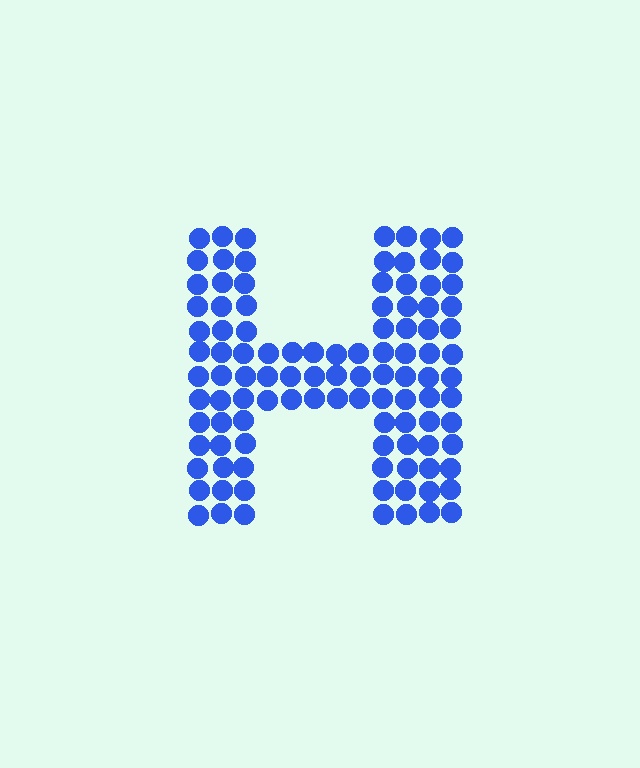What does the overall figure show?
The overall figure shows the letter H.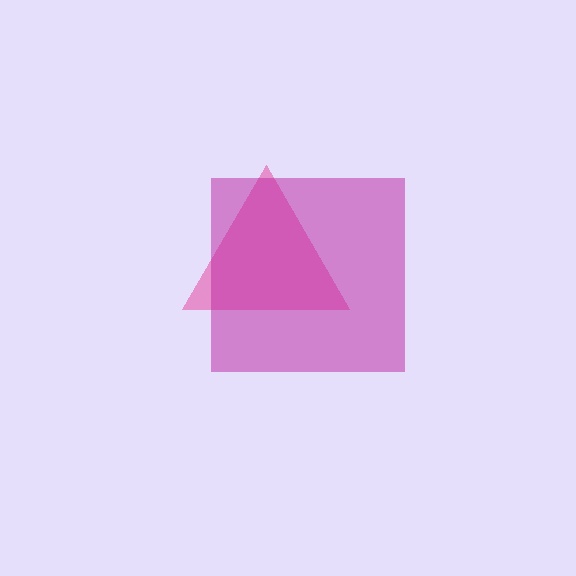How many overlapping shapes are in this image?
There are 2 overlapping shapes in the image.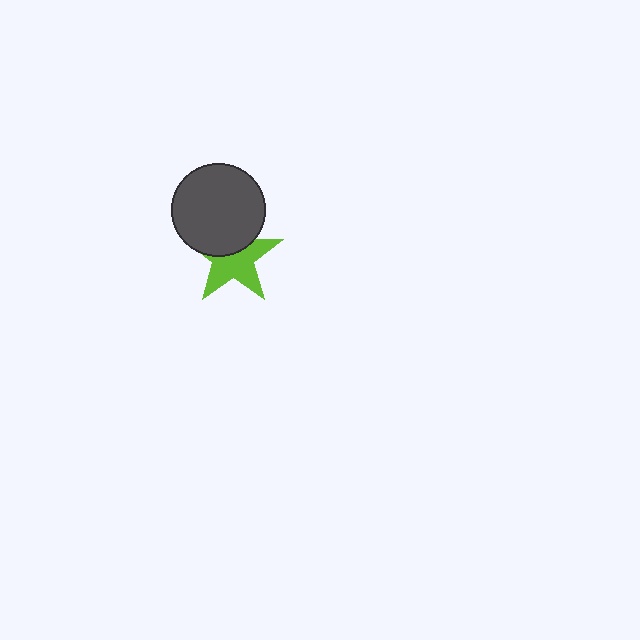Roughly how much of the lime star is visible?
About half of it is visible (roughly 60%).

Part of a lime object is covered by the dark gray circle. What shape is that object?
It is a star.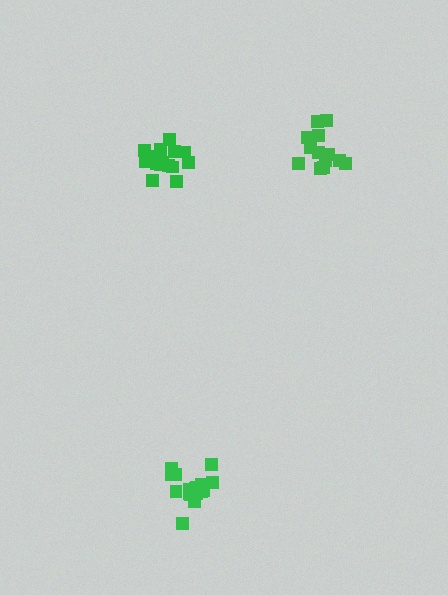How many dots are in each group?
Group 1: 16 dots, Group 2: 14 dots, Group 3: 18 dots (48 total).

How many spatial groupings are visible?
There are 3 spatial groupings.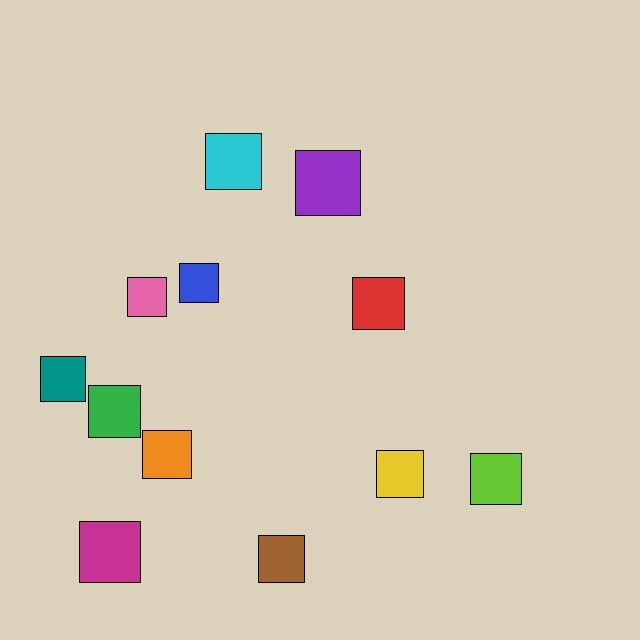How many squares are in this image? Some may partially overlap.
There are 12 squares.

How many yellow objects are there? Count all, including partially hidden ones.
There is 1 yellow object.